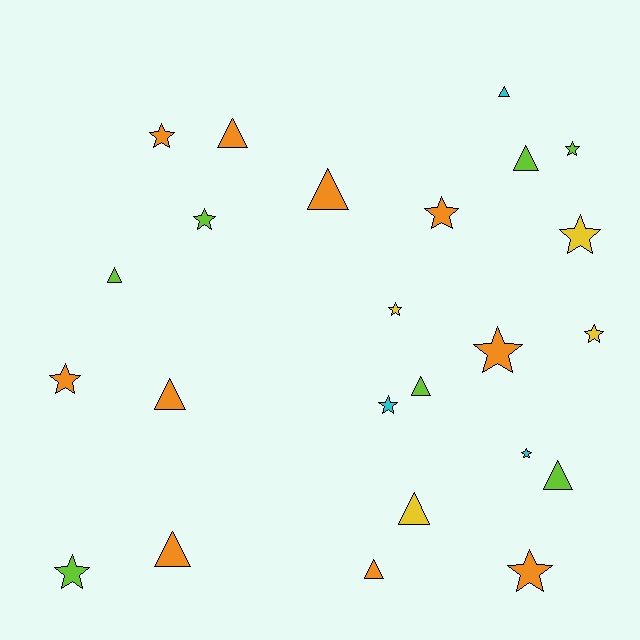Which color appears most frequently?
Orange, with 10 objects.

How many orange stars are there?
There are 5 orange stars.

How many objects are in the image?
There are 24 objects.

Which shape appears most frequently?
Star, with 13 objects.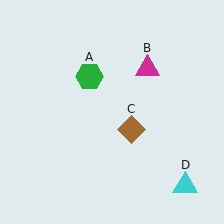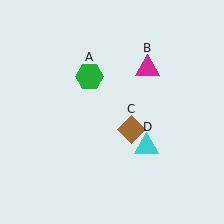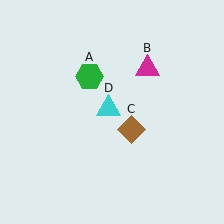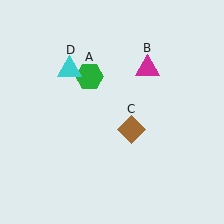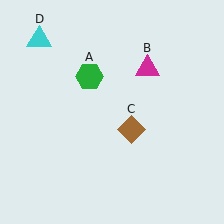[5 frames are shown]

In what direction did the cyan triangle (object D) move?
The cyan triangle (object D) moved up and to the left.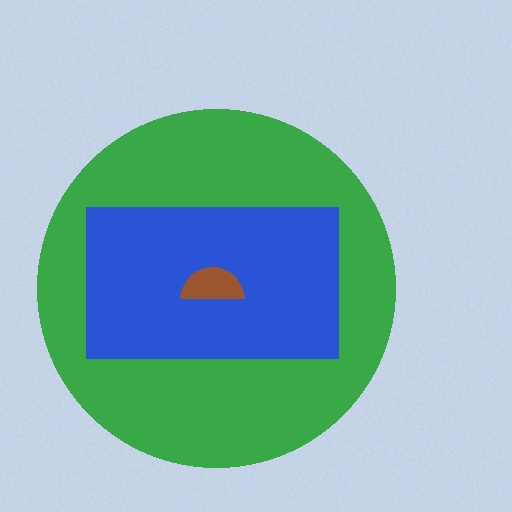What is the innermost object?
The brown semicircle.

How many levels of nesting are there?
3.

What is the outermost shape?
The green circle.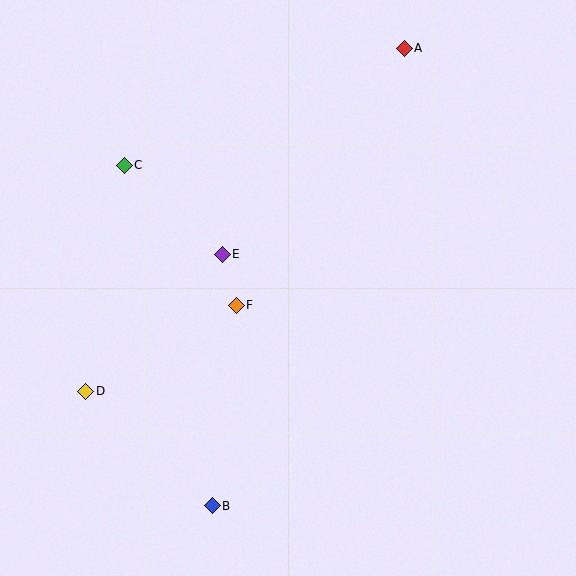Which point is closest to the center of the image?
Point F at (236, 305) is closest to the center.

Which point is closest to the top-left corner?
Point C is closest to the top-left corner.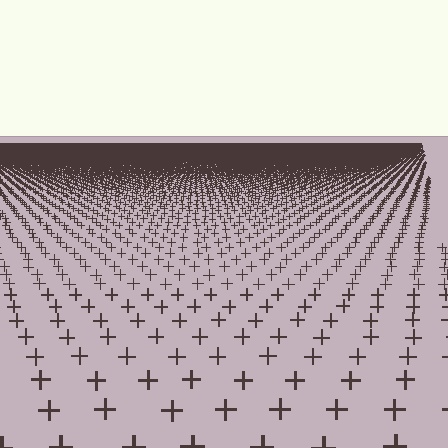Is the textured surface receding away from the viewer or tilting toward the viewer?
The surface is receding away from the viewer. Texture elements get smaller and denser toward the top.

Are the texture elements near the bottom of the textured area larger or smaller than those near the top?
Larger. Near the bottom, elements are closer to the viewer and appear at a bigger on-screen size.